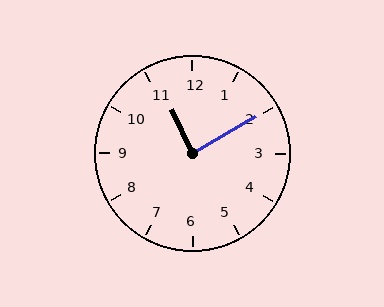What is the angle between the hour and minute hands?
Approximately 85 degrees.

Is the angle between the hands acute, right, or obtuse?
It is right.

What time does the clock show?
11:10.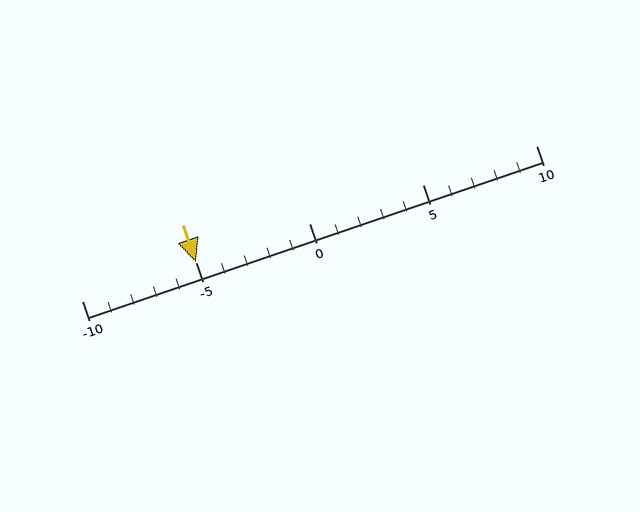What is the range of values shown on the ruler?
The ruler shows values from -10 to 10.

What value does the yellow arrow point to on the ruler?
The yellow arrow points to approximately -5.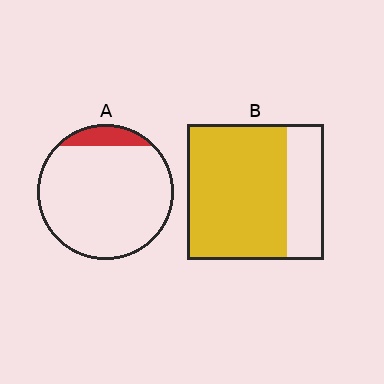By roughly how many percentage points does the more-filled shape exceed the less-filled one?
By roughly 65 percentage points (B over A).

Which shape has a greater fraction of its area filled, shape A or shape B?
Shape B.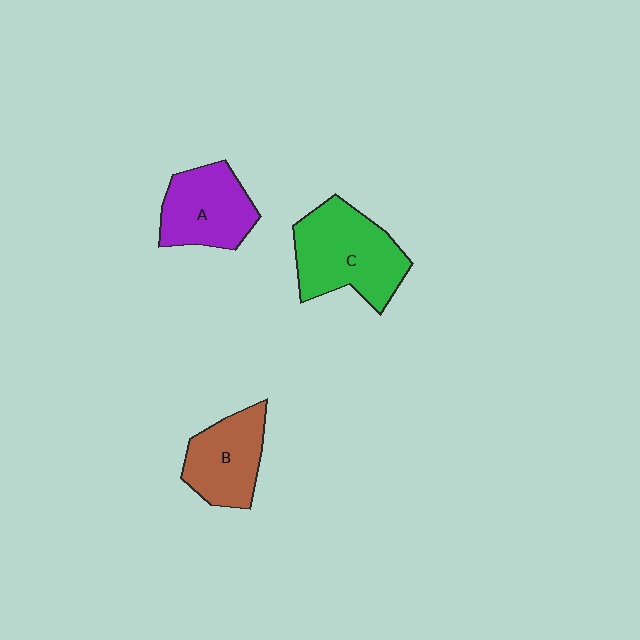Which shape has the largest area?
Shape C (green).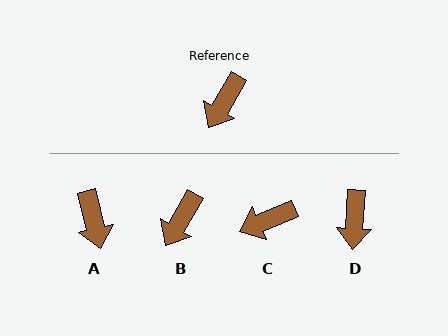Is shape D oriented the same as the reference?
No, it is off by about 27 degrees.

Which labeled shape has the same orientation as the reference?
B.